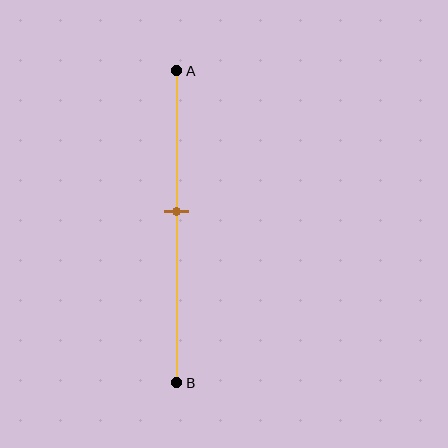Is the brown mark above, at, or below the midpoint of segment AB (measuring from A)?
The brown mark is above the midpoint of segment AB.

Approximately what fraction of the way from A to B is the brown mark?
The brown mark is approximately 45% of the way from A to B.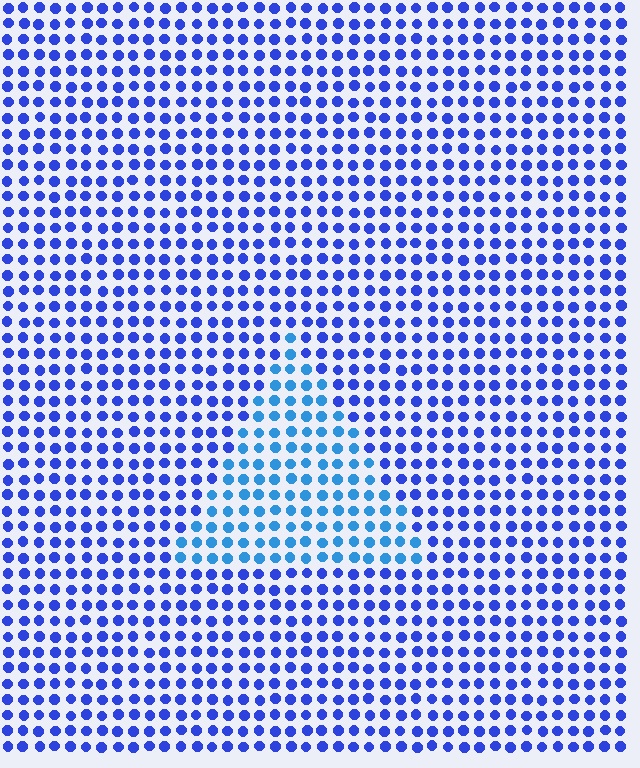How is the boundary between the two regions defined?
The boundary is defined purely by a slight shift in hue (about 28 degrees). Spacing, size, and orientation are identical on both sides.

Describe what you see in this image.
The image is filled with small blue elements in a uniform arrangement. A triangle-shaped region is visible where the elements are tinted to a slightly different hue, forming a subtle color boundary.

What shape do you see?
I see a triangle.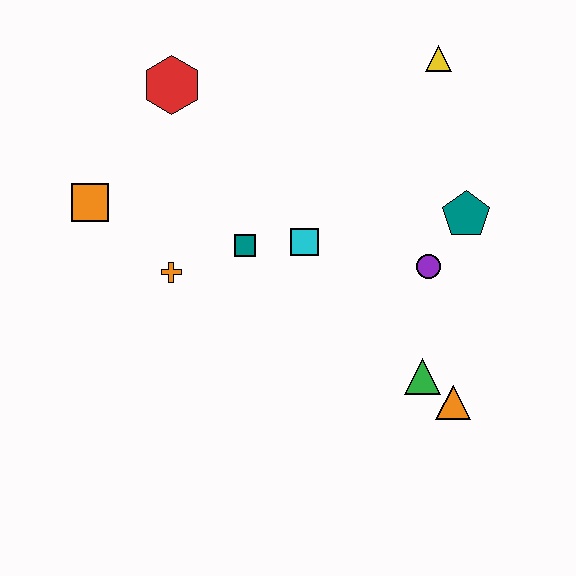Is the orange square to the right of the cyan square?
No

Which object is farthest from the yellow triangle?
The orange square is farthest from the yellow triangle.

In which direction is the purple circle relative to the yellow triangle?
The purple circle is below the yellow triangle.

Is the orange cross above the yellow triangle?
No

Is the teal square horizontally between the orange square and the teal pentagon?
Yes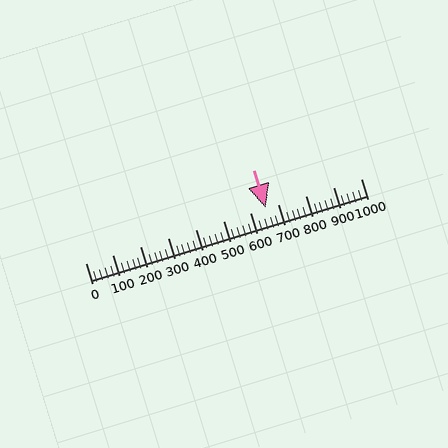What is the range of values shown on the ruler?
The ruler shows values from 0 to 1000.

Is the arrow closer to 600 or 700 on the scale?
The arrow is closer to 700.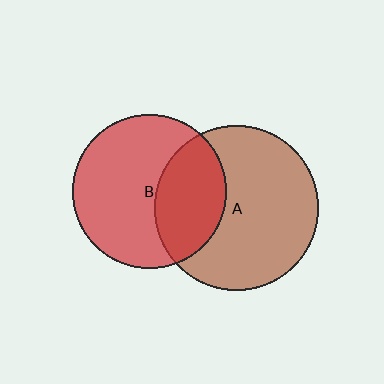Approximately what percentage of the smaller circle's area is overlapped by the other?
Approximately 35%.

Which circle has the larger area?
Circle A (brown).